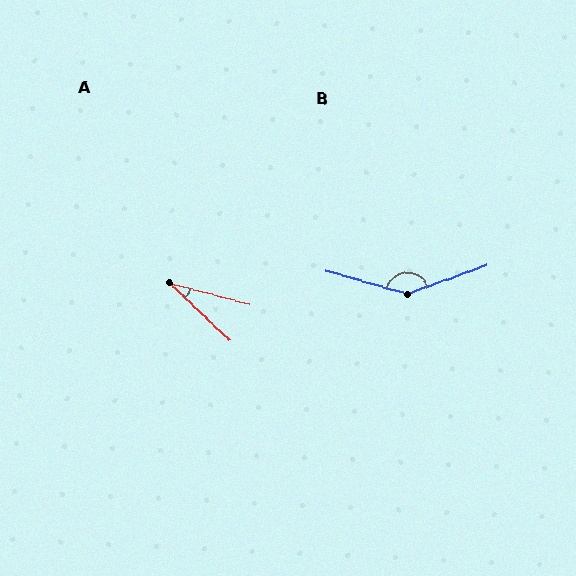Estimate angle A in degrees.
Approximately 29 degrees.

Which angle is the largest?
B, at approximately 144 degrees.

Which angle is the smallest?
A, at approximately 29 degrees.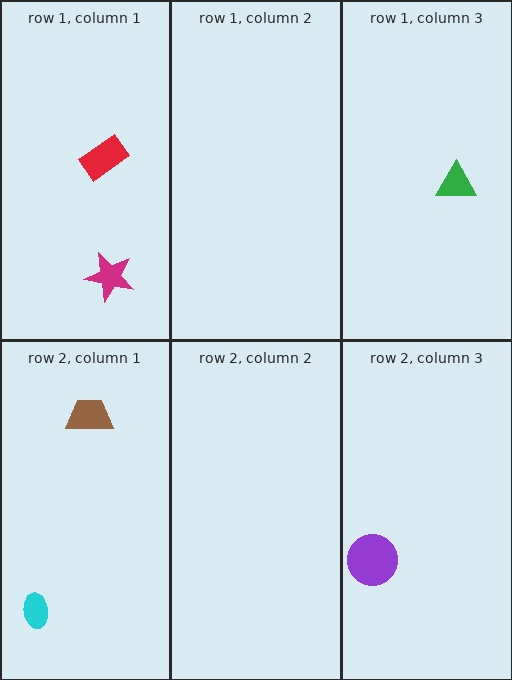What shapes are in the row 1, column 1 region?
The magenta star, the red rectangle.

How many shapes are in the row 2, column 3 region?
1.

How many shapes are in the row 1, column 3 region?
1.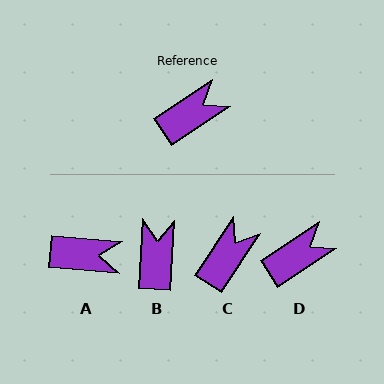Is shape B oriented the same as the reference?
No, it is off by about 53 degrees.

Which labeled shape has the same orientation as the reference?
D.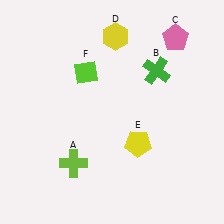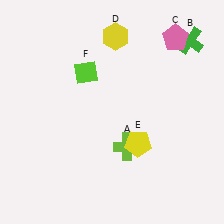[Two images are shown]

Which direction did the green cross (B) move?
The green cross (B) moved right.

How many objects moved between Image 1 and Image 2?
2 objects moved between the two images.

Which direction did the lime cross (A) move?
The lime cross (A) moved right.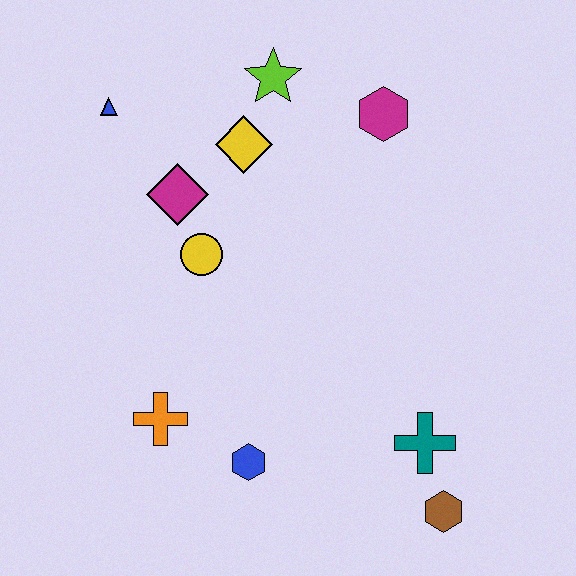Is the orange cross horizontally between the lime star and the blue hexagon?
No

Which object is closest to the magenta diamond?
The yellow circle is closest to the magenta diamond.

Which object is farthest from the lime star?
The brown hexagon is farthest from the lime star.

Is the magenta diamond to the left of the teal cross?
Yes